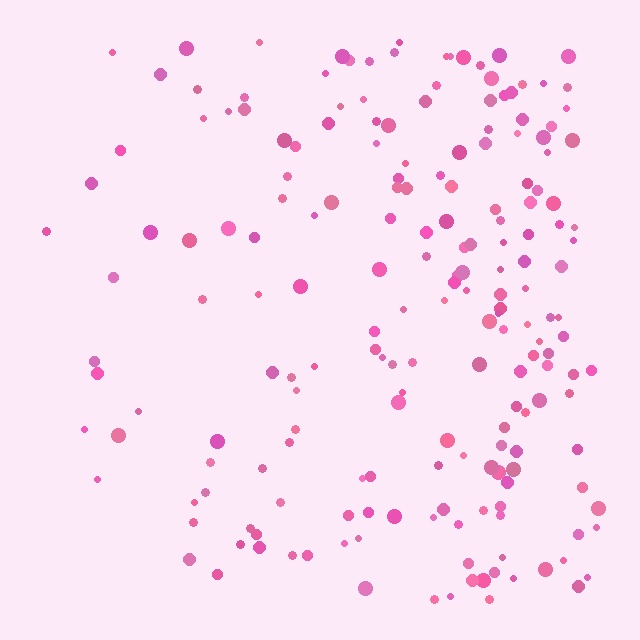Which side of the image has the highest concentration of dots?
The right.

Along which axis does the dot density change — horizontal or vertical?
Horizontal.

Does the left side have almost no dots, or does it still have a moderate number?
Still a moderate number, just noticeably fewer than the right.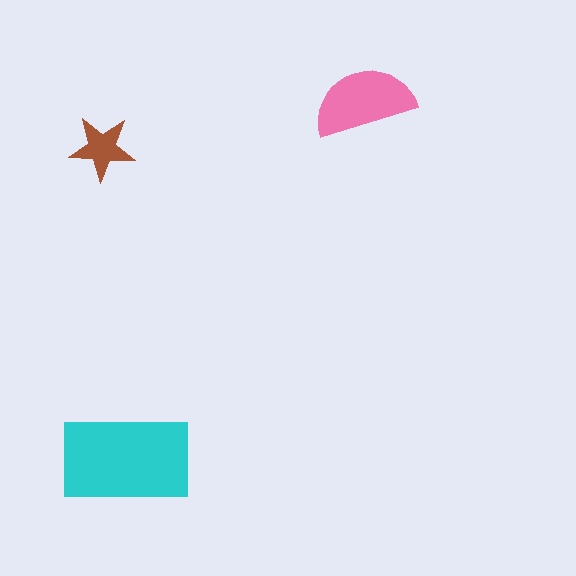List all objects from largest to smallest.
The cyan rectangle, the pink semicircle, the brown star.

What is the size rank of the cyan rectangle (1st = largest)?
1st.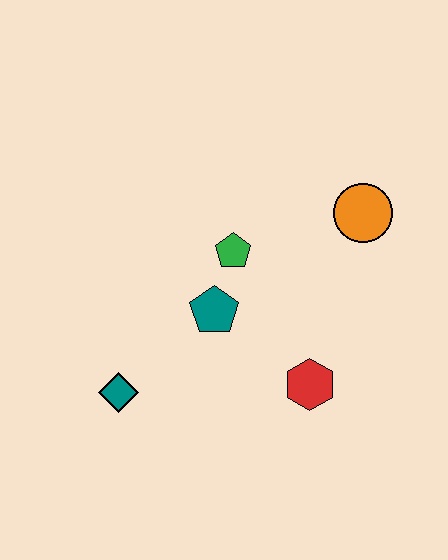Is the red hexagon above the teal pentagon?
No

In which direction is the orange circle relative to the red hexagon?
The orange circle is above the red hexagon.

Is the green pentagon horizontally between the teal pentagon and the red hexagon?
Yes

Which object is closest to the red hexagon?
The teal pentagon is closest to the red hexagon.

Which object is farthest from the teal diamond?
The orange circle is farthest from the teal diamond.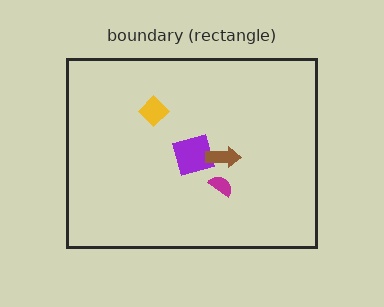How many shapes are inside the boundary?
4 inside, 0 outside.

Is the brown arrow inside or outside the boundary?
Inside.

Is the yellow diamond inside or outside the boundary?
Inside.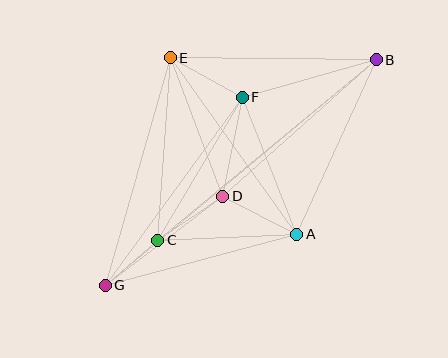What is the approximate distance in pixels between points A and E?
The distance between A and E is approximately 217 pixels.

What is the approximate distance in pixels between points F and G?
The distance between F and G is approximately 233 pixels.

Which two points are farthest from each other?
Points B and G are farthest from each other.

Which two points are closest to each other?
Points C and G are closest to each other.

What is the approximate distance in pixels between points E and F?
The distance between E and F is approximately 82 pixels.